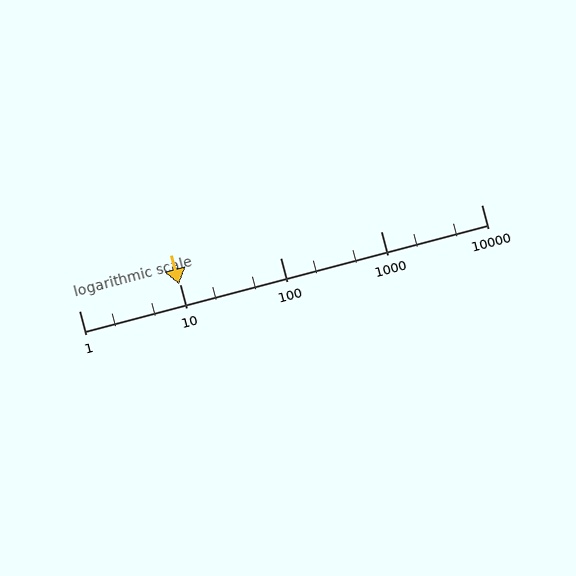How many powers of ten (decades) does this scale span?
The scale spans 4 decades, from 1 to 10000.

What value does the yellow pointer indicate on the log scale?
The pointer indicates approximately 9.9.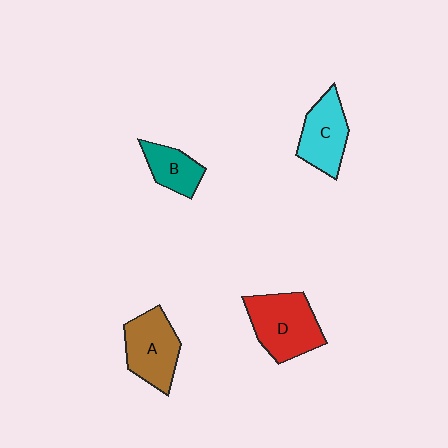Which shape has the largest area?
Shape D (red).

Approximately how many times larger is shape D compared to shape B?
Approximately 1.8 times.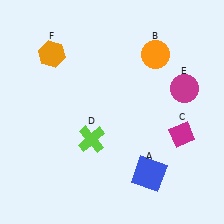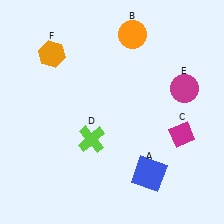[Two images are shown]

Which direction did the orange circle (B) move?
The orange circle (B) moved left.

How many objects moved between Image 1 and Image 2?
1 object moved between the two images.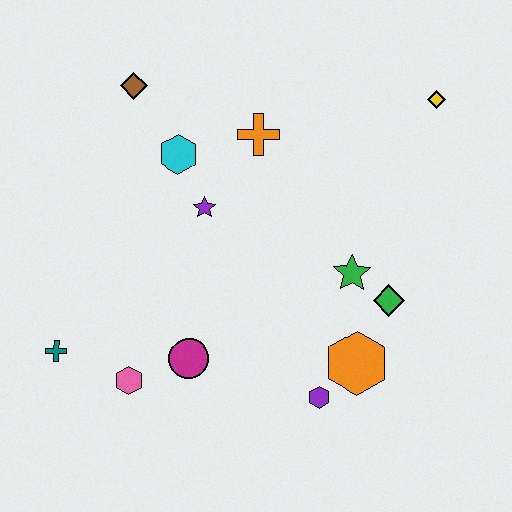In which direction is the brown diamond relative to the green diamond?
The brown diamond is to the left of the green diamond.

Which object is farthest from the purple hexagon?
The brown diamond is farthest from the purple hexagon.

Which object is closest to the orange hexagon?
The purple hexagon is closest to the orange hexagon.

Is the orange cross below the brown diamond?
Yes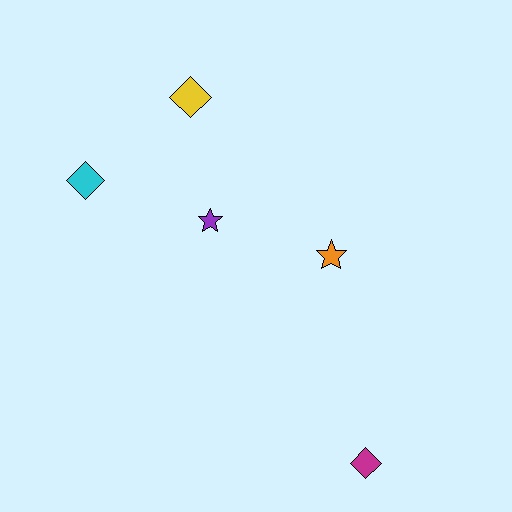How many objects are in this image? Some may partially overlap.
There are 5 objects.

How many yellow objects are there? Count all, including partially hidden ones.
There is 1 yellow object.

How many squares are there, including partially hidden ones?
There are no squares.